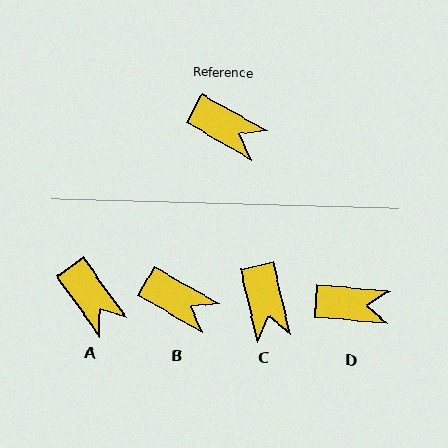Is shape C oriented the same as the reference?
No, it is off by about 47 degrees.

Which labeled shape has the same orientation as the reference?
B.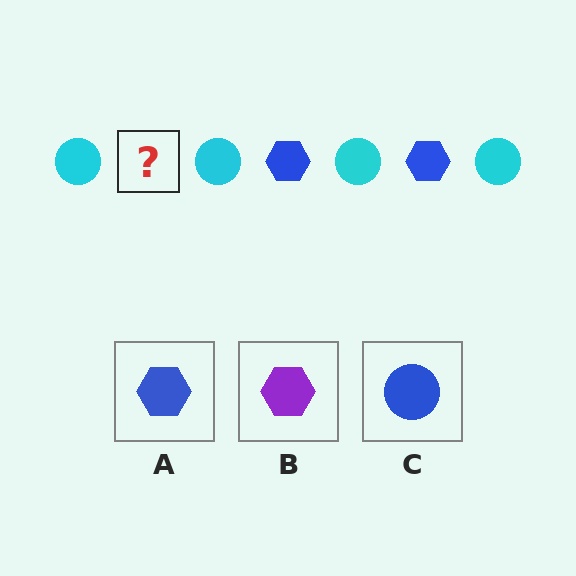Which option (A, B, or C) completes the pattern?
A.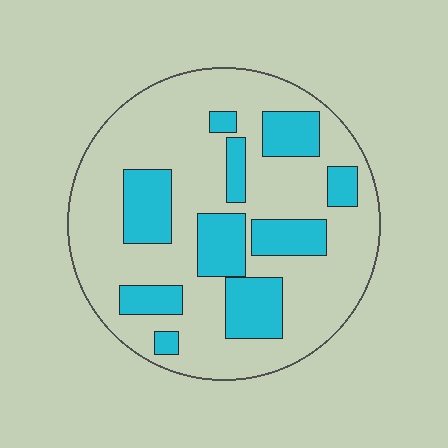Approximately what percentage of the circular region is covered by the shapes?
Approximately 30%.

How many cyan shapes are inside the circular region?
10.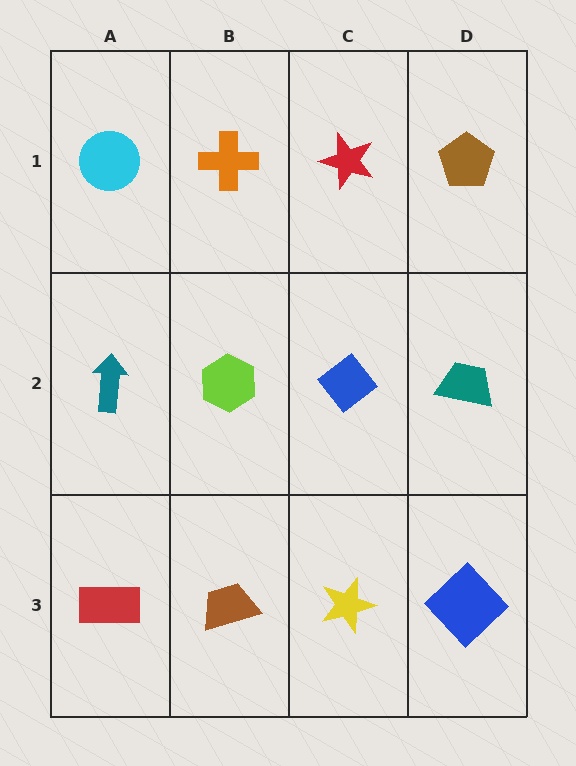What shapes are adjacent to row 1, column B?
A lime hexagon (row 2, column B), a cyan circle (row 1, column A), a red star (row 1, column C).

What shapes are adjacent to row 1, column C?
A blue diamond (row 2, column C), an orange cross (row 1, column B), a brown pentagon (row 1, column D).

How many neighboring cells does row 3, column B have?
3.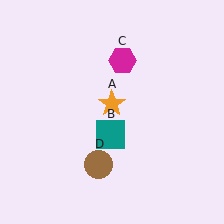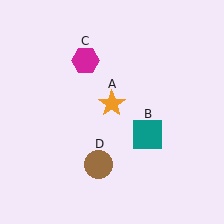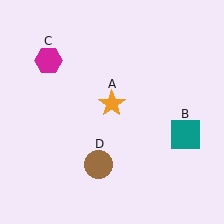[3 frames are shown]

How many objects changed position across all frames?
2 objects changed position: teal square (object B), magenta hexagon (object C).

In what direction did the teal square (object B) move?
The teal square (object B) moved right.